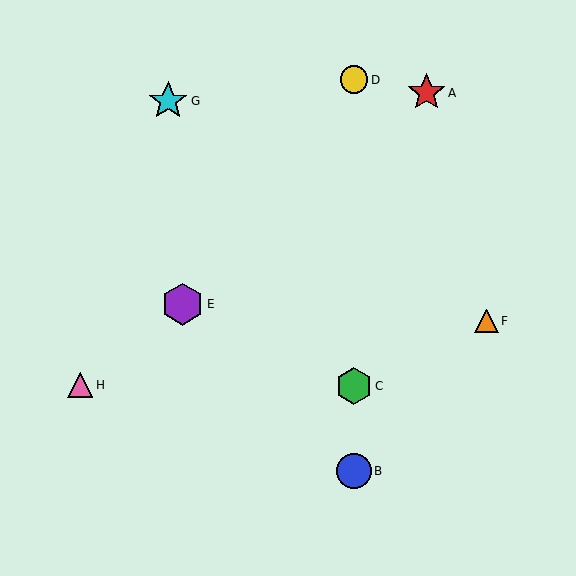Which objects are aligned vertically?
Objects B, C, D are aligned vertically.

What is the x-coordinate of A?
Object A is at x≈426.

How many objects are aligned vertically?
3 objects (B, C, D) are aligned vertically.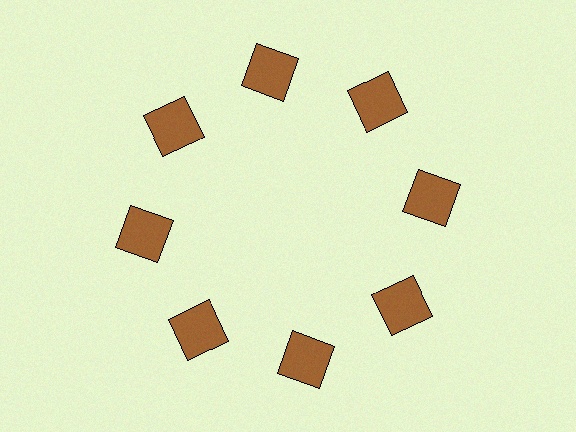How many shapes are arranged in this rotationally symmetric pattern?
There are 8 shapes, arranged in 8 groups of 1.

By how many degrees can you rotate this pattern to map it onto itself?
The pattern maps onto itself every 45 degrees of rotation.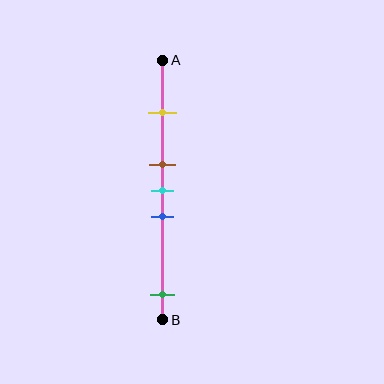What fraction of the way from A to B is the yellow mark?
The yellow mark is approximately 20% (0.2) of the way from A to B.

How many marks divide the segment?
There are 5 marks dividing the segment.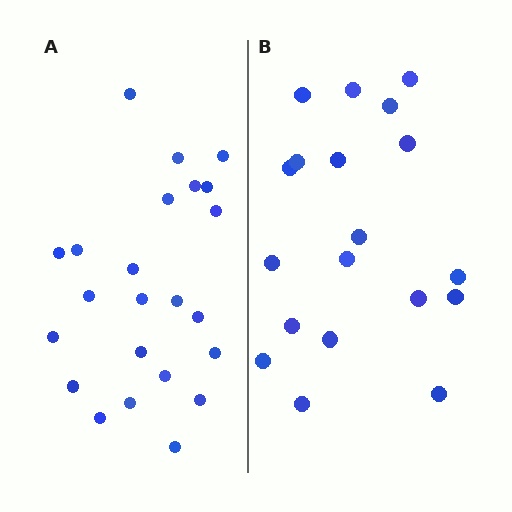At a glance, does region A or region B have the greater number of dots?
Region A (the left region) has more dots.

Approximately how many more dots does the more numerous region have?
Region A has about 4 more dots than region B.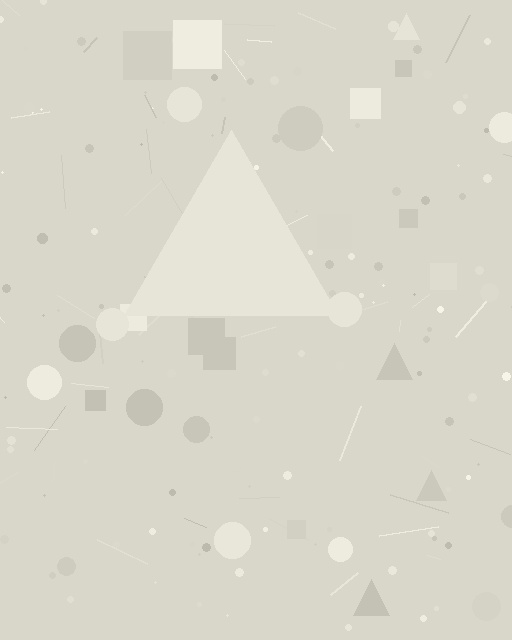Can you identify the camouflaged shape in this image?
The camouflaged shape is a triangle.